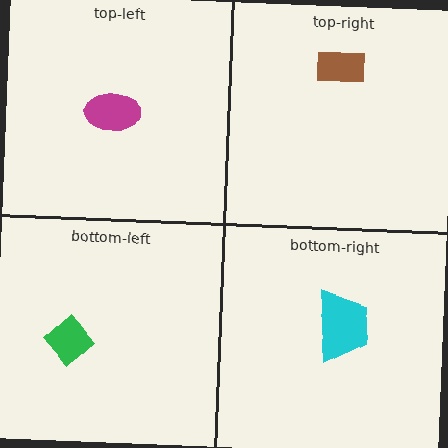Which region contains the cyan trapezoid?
The bottom-right region.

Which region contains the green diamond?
The bottom-left region.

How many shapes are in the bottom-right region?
1.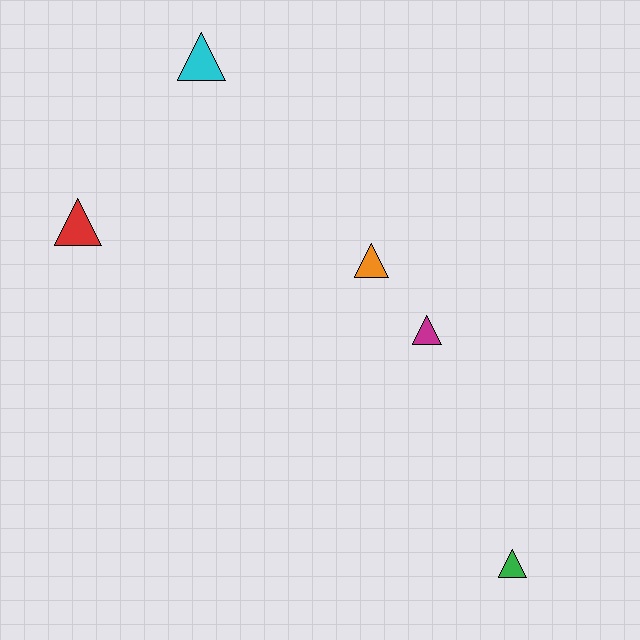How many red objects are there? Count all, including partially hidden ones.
There is 1 red object.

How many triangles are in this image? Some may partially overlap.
There are 5 triangles.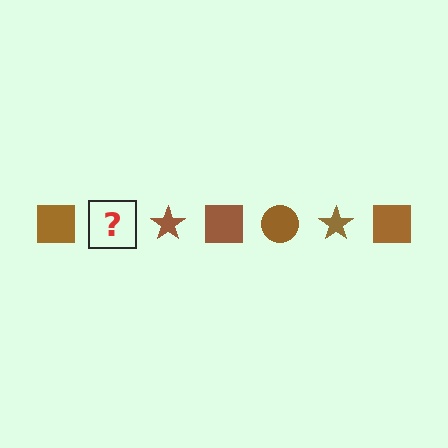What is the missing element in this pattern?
The missing element is a brown circle.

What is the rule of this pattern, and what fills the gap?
The rule is that the pattern cycles through square, circle, star shapes in brown. The gap should be filled with a brown circle.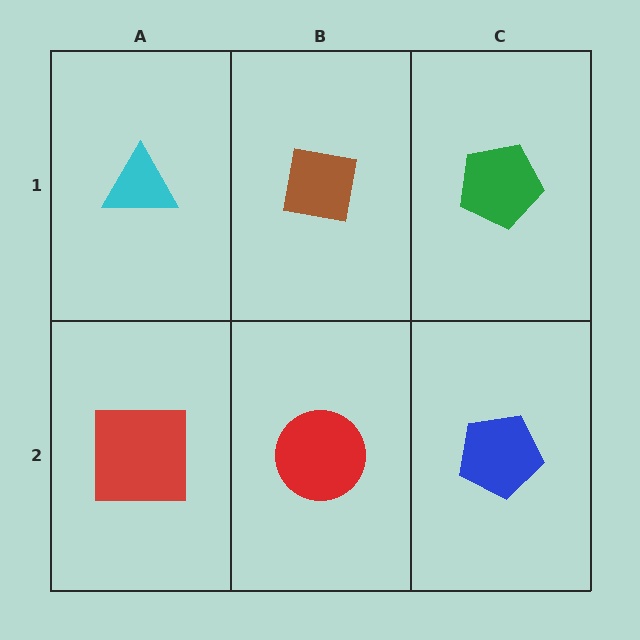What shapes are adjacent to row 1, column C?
A blue pentagon (row 2, column C), a brown square (row 1, column B).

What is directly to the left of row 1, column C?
A brown square.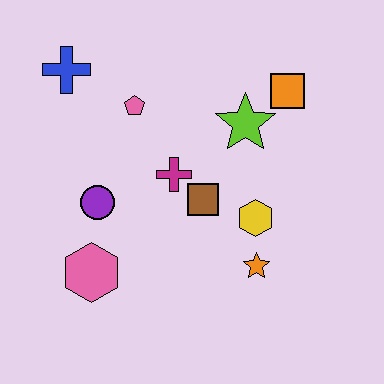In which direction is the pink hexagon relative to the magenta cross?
The pink hexagon is below the magenta cross.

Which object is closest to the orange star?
The yellow hexagon is closest to the orange star.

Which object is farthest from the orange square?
The pink hexagon is farthest from the orange square.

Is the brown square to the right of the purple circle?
Yes